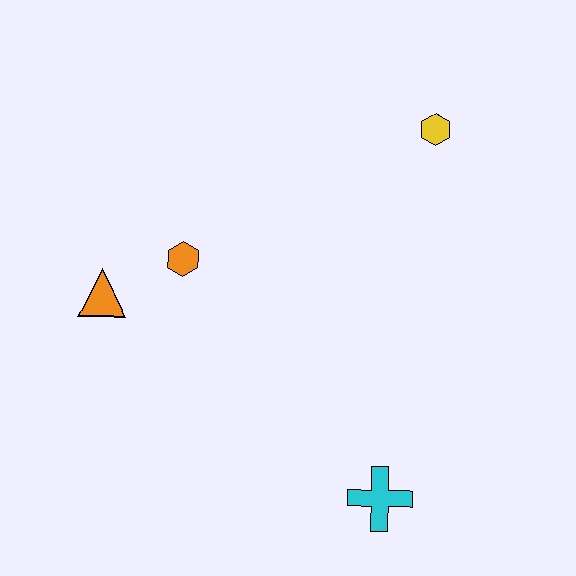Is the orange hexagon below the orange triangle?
No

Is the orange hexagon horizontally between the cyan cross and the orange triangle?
Yes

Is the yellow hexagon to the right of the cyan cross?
Yes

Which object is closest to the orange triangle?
The orange hexagon is closest to the orange triangle.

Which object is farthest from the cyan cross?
The yellow hexagon is farthest from the cyan cross.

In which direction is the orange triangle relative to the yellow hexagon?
The orange triangle is to the left of the yellow hexagon.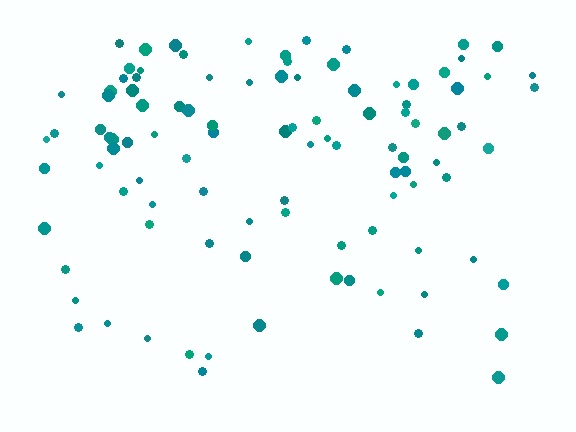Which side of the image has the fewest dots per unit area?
The bottom.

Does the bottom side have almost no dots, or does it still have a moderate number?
Still a moderate number, just noticeably fewer than the top.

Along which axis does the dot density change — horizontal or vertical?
Vertical.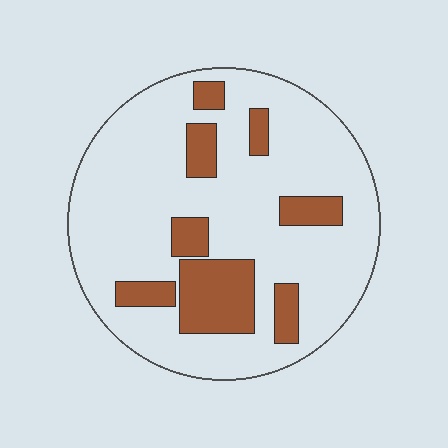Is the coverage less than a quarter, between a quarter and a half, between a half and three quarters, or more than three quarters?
Less than a quarter.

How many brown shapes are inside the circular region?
8.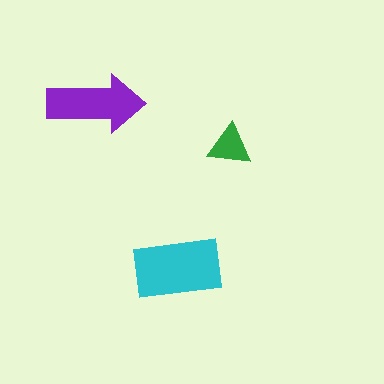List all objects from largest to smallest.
The cyan rectangle, the purple arrow, the green triangle.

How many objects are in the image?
There are 3 objects in the image.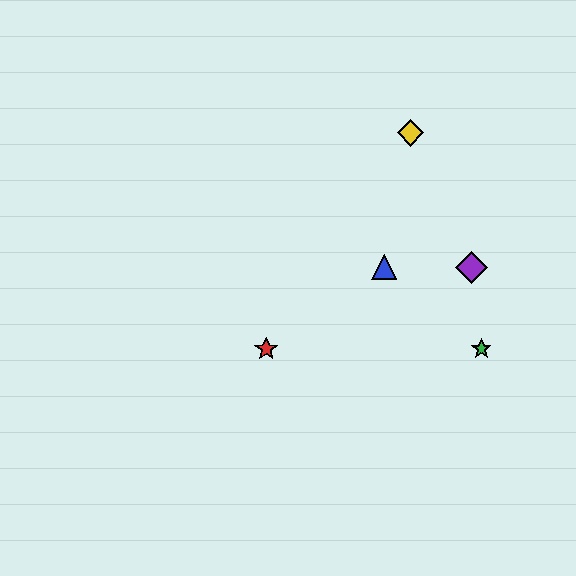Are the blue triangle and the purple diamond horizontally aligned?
Yes, both are at y≈267.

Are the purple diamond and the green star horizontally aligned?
No, the purple diamond is at y≈267 and the green star is at y≈349.